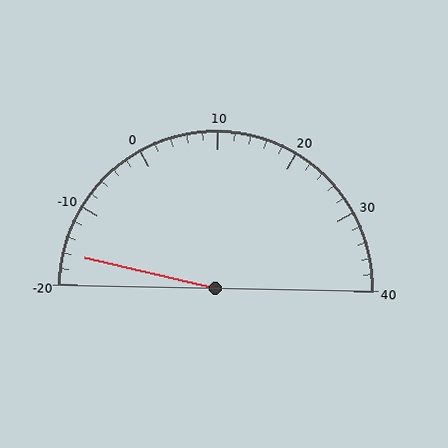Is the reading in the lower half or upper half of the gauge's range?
The reading is in the lower half of the range (-20 to 40).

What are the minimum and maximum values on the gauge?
The gauge ranges from -20 to 40.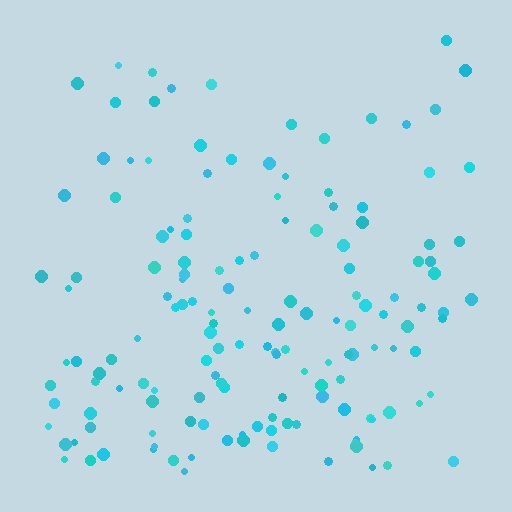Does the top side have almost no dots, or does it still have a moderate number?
Still a moderate number, just noticeably fewer than the bottom.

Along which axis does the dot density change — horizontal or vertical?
Vertical.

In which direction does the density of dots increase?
From top to bottom, with the bottom side densest.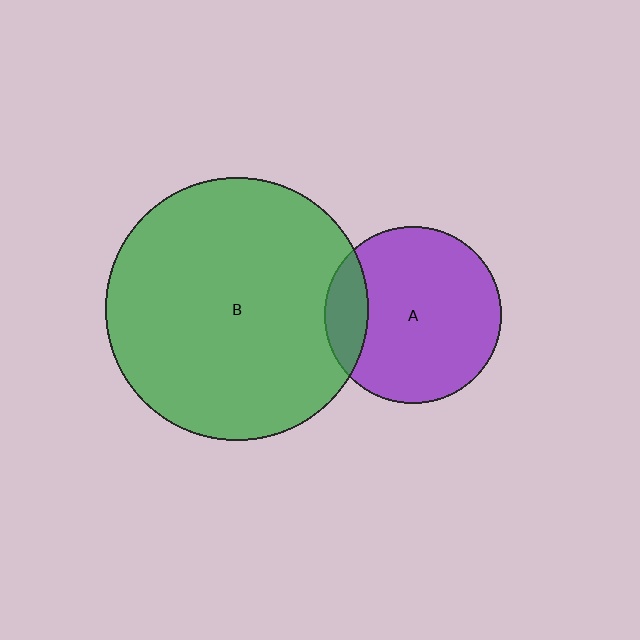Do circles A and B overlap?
Yes.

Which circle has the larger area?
Circle B (green).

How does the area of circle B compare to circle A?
Approximately 2.2 times.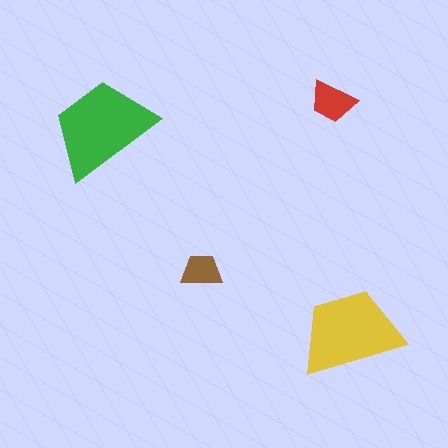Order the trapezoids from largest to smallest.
the green one, the yellow one, the red one, the brown one.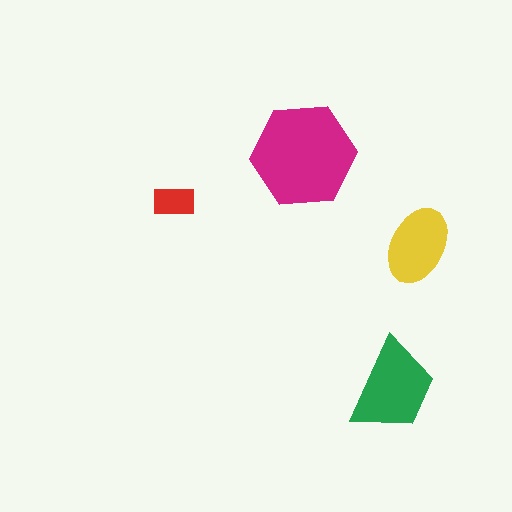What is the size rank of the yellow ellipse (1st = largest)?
3rd.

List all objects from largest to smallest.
The magenta hexagon, the green trapezoid, the yellow ellipse, the red rectangle.